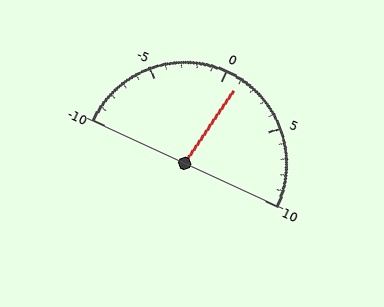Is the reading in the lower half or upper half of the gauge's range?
The reading is in the upper half of the range (-10 to 10).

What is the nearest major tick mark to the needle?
The nearest major tick mark is 0.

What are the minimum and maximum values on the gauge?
The gauge ranges from -10 to 10.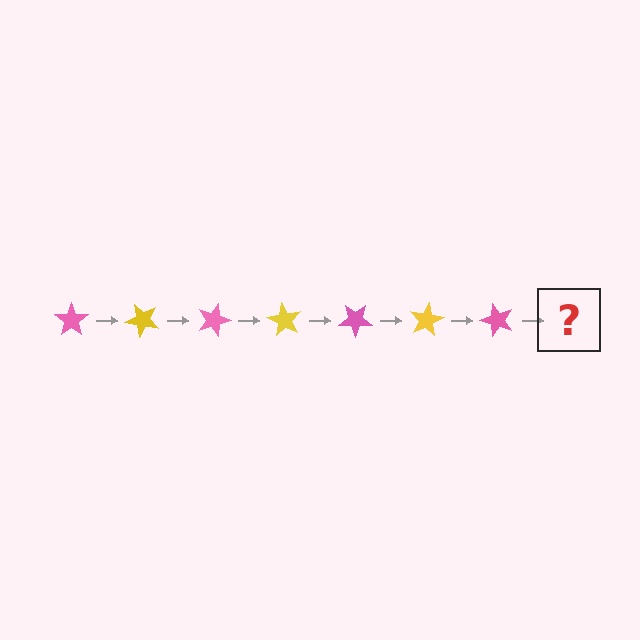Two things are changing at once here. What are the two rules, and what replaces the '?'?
The two rules are that it rotates 45 degrees each step and the color cycles through pink and yellow. The '?' should be a yellow star, rotated 315 degrees from the start.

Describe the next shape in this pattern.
It should be a yellow star, rotated 315 degrees from the start.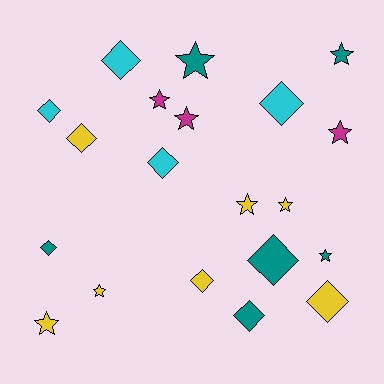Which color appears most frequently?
Yellow, with 7 objects.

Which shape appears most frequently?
Star, with 10 objects.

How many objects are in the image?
There are 20 objects.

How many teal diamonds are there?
There are 3 teal diamonds.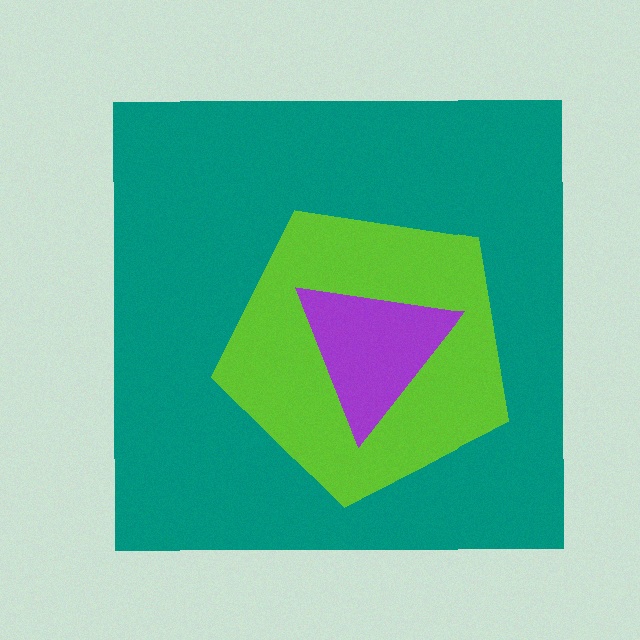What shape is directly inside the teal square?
The lime pentagon.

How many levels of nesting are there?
3.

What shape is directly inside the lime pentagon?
The purple triangle.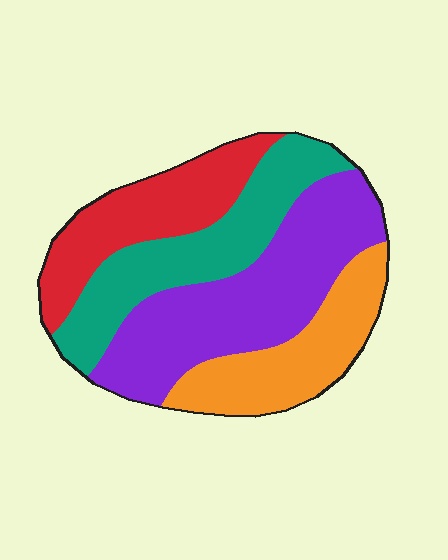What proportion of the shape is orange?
Orange covers roughly 20% of the shape.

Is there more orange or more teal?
Teal.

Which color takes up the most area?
Purple, at roughly 35%.